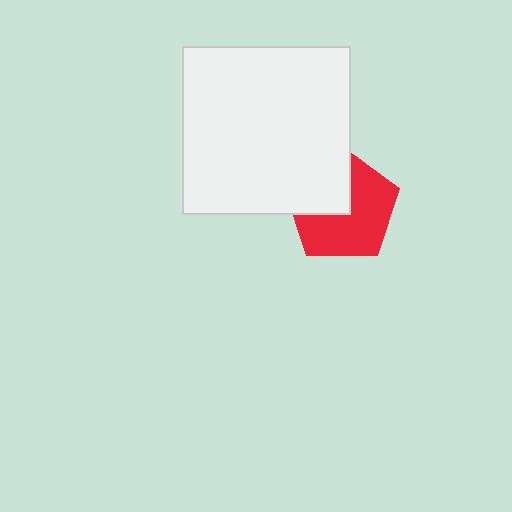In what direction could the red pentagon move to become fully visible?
The red pentagon could move toward the lower-right. That would shift it out from behind the white square entirely.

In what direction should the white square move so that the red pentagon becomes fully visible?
The white square should move toward the upper-left. That is the shortest direction to clear the overlap and leave the red pentagon fully visible.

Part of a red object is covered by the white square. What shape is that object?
It is a pentagon.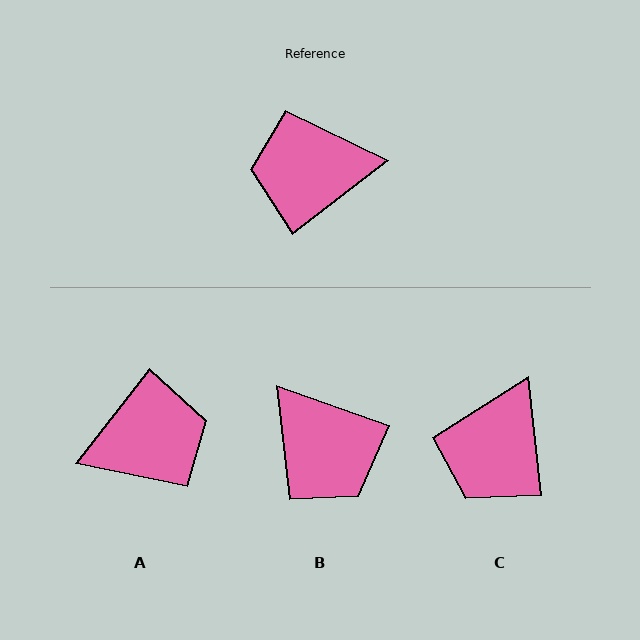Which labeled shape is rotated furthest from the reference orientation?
A, about 165 degrees away.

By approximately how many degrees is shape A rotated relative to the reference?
Approximately 165 degrees clockwise.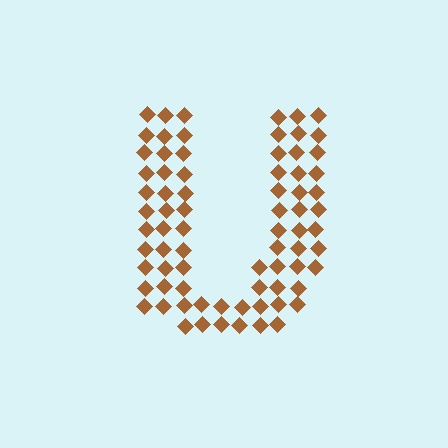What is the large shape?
The large shape is the letter U.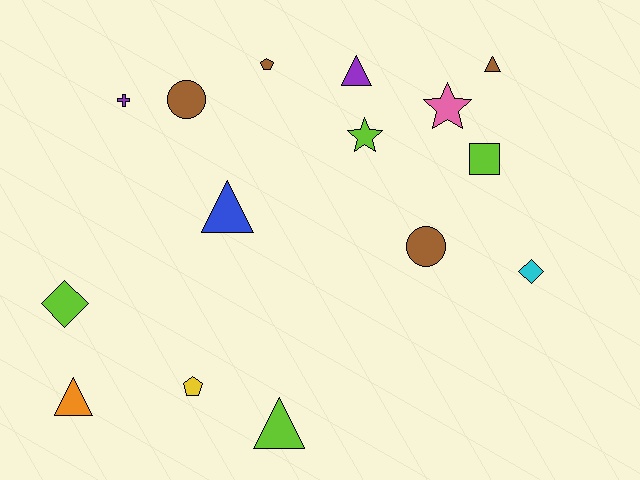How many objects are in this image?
There are 15 objects.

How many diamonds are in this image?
There are 2 diamonds.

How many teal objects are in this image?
There are no teal objects.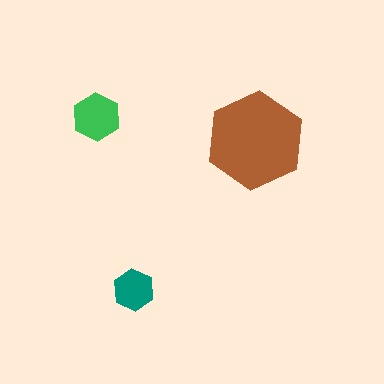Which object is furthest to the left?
The green hexagon is leftmost.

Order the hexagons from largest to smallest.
the brown one, the green one, the teal one.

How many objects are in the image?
There are 3 objects in the image.